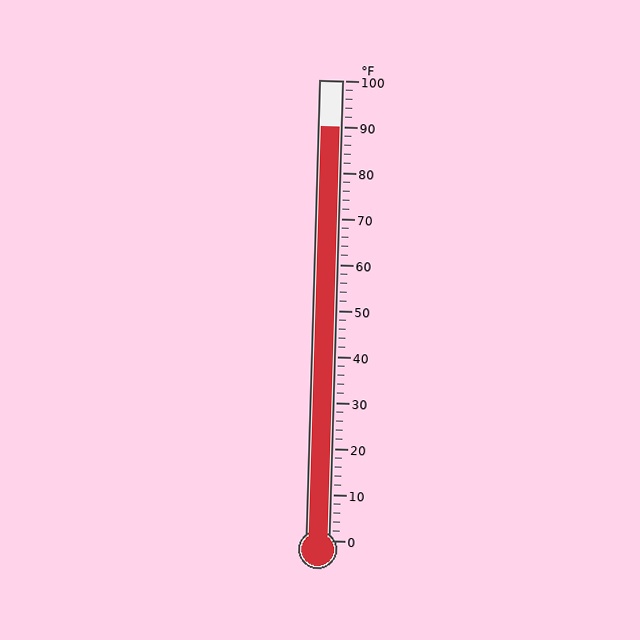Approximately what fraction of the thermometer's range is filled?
The thermometer is filled to approximately 90% of its range.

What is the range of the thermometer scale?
The thermometer scale ranges from 0°F to 100°F.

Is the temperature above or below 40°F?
The temperature is above 40°F.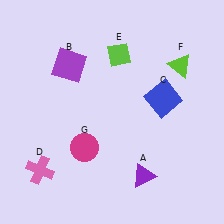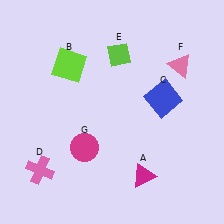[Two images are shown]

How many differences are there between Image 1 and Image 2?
There are 3 differences between the two images.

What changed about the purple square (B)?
In Image 1, B is purple. In Image 2, it changed to lime.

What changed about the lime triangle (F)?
In Image 1, F is lime. In Image 2, it changed to pink.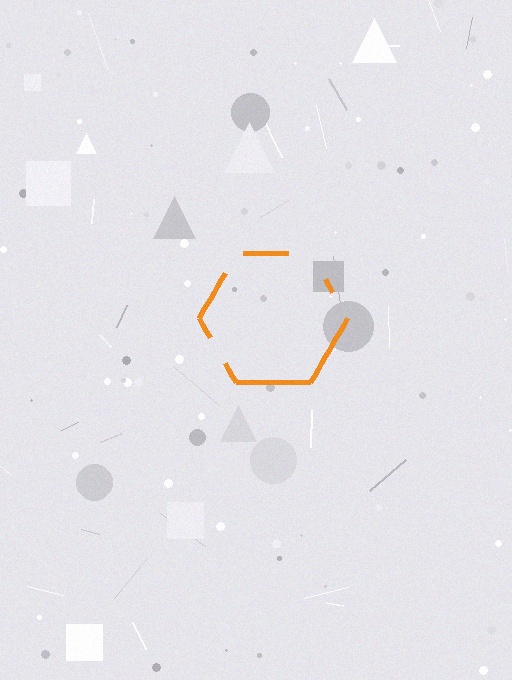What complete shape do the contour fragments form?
The contour fragments form a hexagon.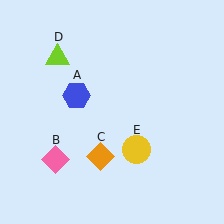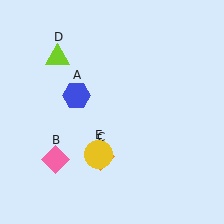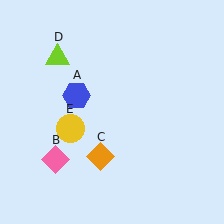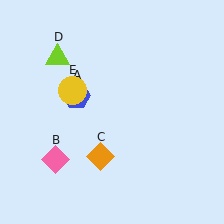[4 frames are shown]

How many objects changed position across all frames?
1 object changed position: yellow circle (object E).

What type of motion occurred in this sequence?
The yellow circle (object E) rotated clockwise around the center of the scene.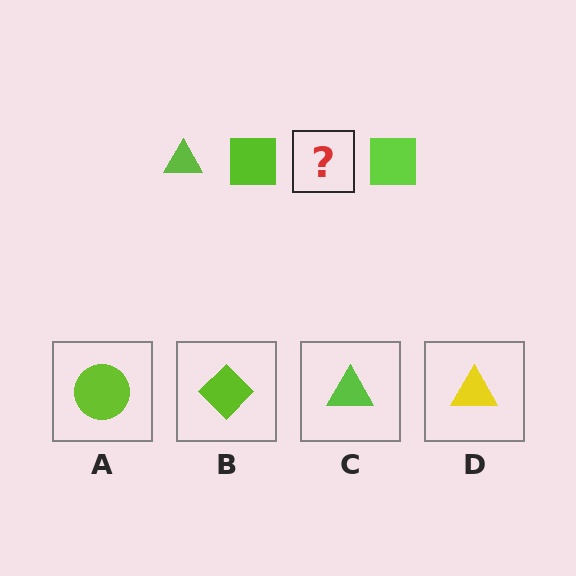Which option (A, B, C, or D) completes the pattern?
C.